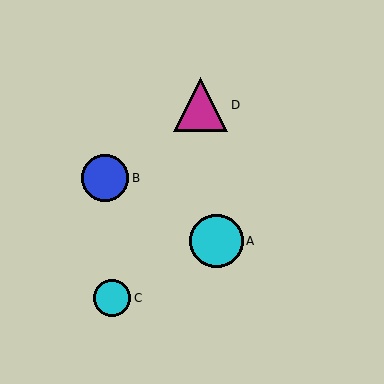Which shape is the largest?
The magenta triangle (labeled D) is the largest.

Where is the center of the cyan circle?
The center of the cyan circle is at (217, 241).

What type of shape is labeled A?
Shape A is a cyan circle.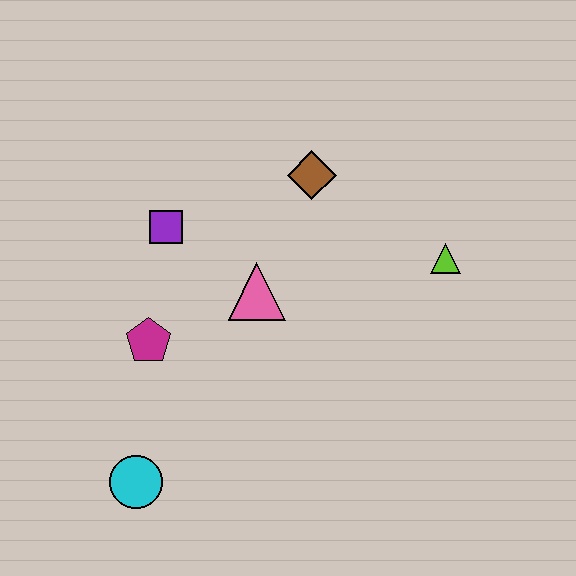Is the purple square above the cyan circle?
Yes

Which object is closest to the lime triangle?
The brown diamond is closest to the lime triangle.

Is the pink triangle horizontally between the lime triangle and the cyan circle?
Yes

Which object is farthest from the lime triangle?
The cyan circle is farthest from the lime triangle.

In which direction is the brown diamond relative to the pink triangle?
The brown diamond is above the pink triangle.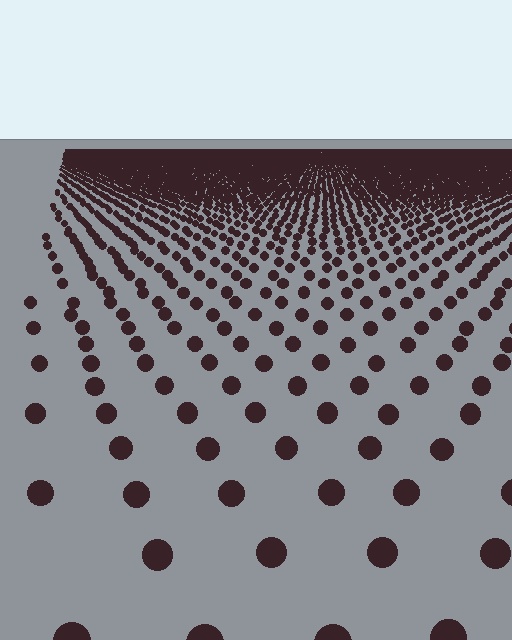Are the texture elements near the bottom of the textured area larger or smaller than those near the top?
Larger. Near the bottom, elements are closer to the viewer and appear at a bigger on-screen size.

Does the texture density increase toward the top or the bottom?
Density increases toward the top.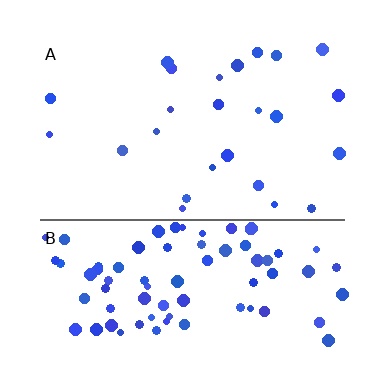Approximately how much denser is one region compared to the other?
Approximately 3.4× — region B over region A.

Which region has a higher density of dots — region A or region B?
B (the bottom).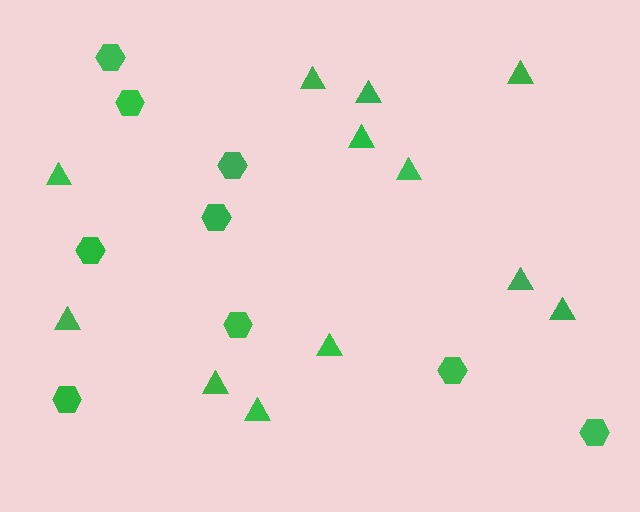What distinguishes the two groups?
There are 2 groups: one group of hexagons (9) and one group of triangles (12).